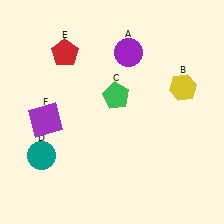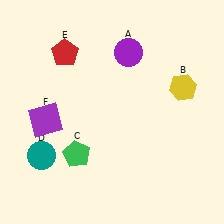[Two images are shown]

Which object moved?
The green pentagon (C) moved down.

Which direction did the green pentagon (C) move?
The green pentagon (C) moved down.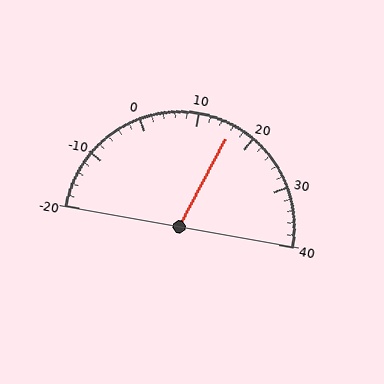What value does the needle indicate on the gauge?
The needle indicates approximately 16.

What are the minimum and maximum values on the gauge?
The gauge ranges from -20 to 40.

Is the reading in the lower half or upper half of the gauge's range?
The reading is in the upper half of the range (-20 to 40).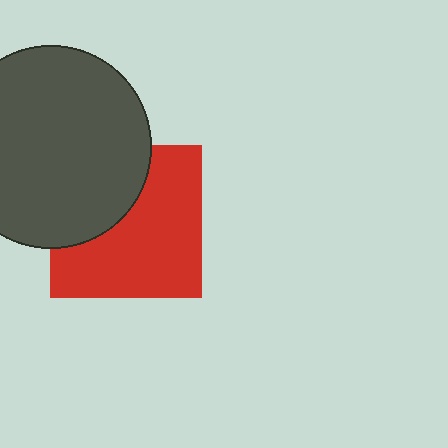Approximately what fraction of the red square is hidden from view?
Roughly 36% of the red square is hidden behind the dark gray circle.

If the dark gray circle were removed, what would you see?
You would see the complete red square.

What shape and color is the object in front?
The object in front is a dark gray circle.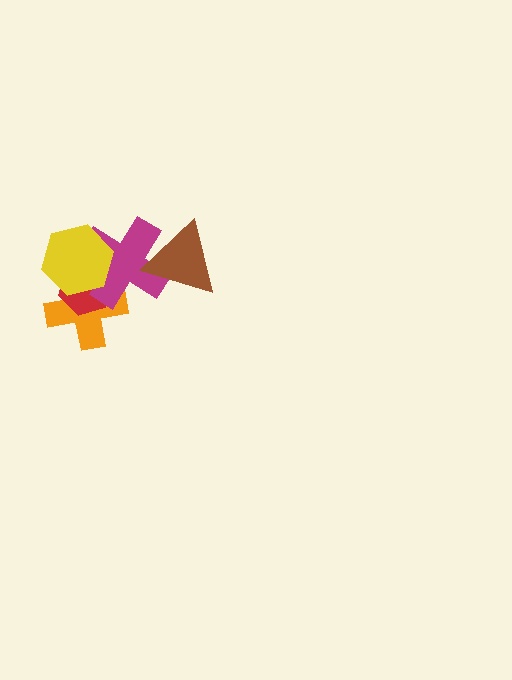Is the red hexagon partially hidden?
Yes, it is partially covered by another shape.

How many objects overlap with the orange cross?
3 objects overlap with the orange cross.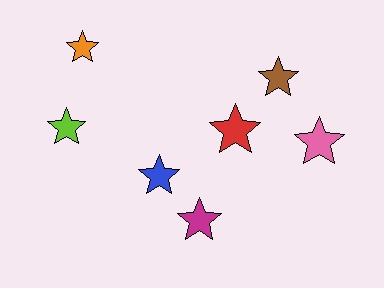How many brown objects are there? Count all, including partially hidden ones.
There is 1 brown object.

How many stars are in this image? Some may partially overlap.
There are 7 stars.